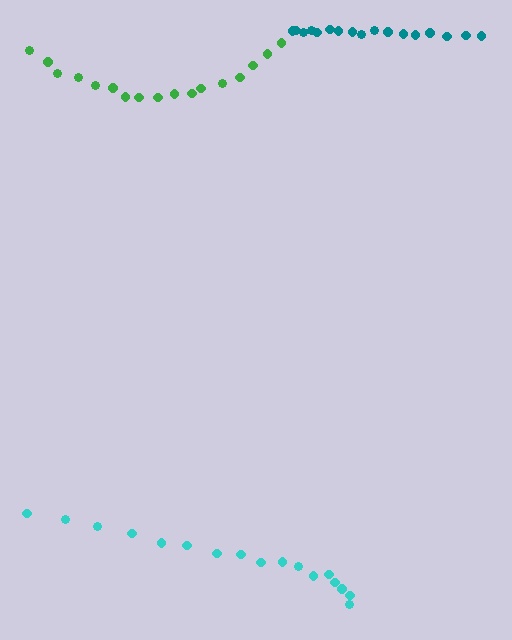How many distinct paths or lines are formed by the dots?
There are 3 distinct paths.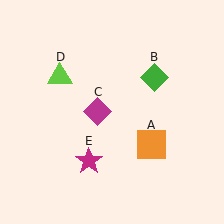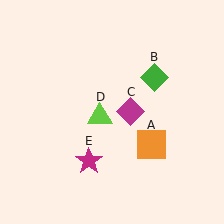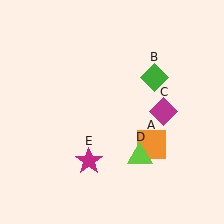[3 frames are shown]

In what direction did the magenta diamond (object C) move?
The magenta diamond (object C) moved right.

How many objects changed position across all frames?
2 objects changed position: magenta diamond (object C), lime triangle (object D).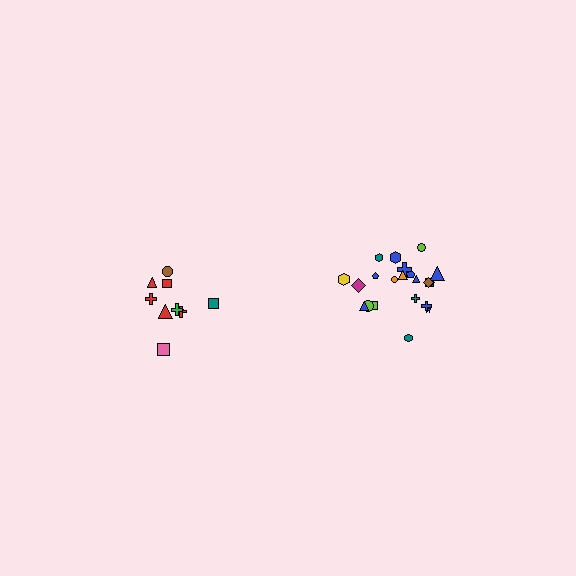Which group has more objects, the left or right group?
The right group.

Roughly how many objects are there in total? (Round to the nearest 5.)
Roughly 30 objects in total.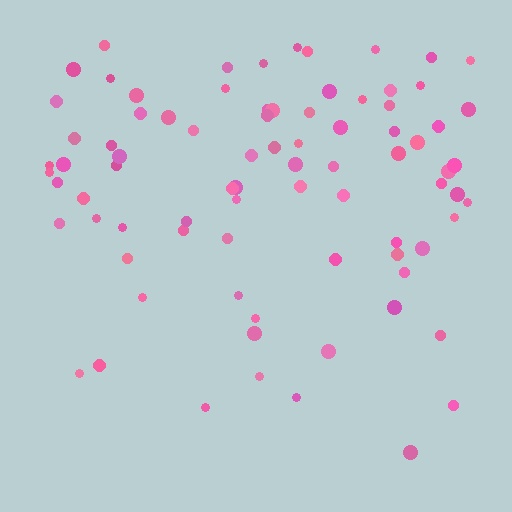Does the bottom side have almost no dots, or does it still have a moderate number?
Still a moderate number, just noticeably fewer than the top.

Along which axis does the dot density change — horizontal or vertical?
Vertical.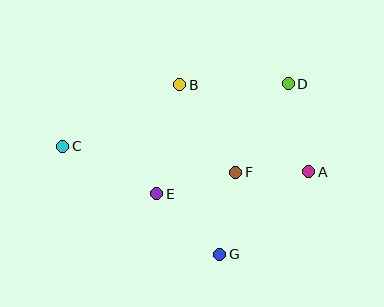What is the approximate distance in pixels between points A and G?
The distance between A and G is approximately 121 pixels.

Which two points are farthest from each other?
Points A and C are farthest from each other.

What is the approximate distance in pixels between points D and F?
The distance between D and F is approximately 103 pixels.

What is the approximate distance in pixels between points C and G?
The distance between C and G is approximately 190 pixels.